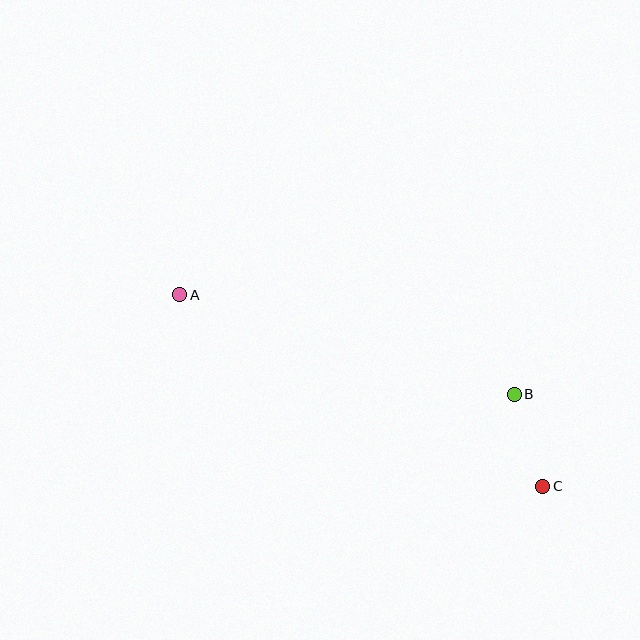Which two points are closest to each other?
Points B and C are closest to each other.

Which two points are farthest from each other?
Points A and C are farthest from each other.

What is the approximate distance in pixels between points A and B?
The distance between A and B is approximately 349 pixels.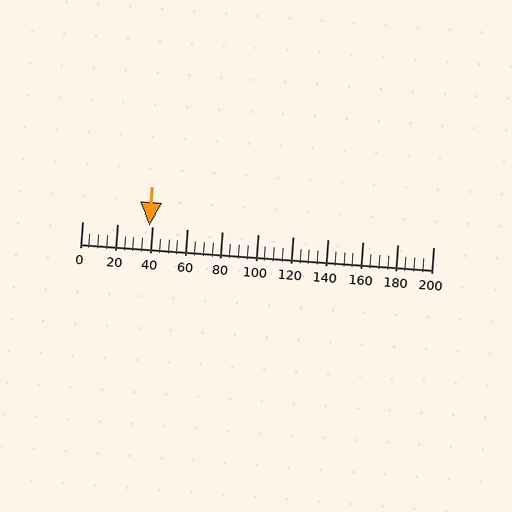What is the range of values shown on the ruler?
The ruler shows values from 0 to 200.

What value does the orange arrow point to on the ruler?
The orange arrow points to approximately 38.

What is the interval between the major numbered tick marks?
The major tick marks are spaced 20 units apart.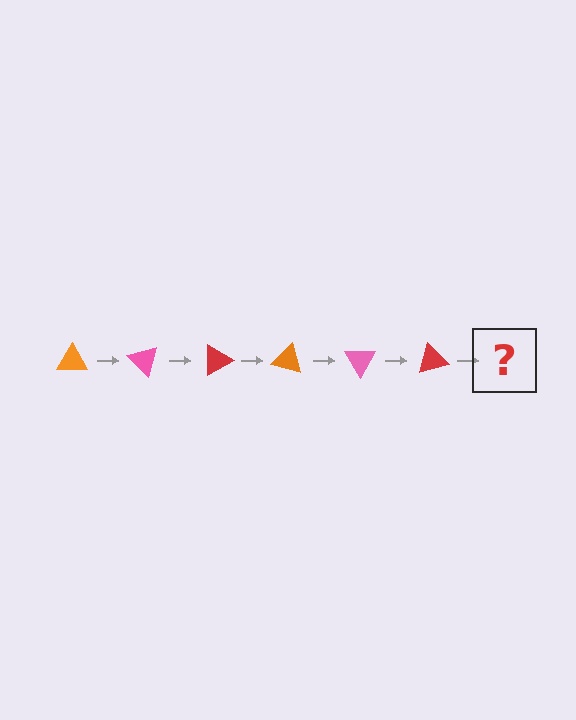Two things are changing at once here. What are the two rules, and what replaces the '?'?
The two rules are that it rotates 45 degrees each step and the color cycles through orange, pink, and red. The '?' should be an orange triangle, rotated 270 degrees from the start.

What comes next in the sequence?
The next element should be an orange triangle, rotated 270 degrees from the start.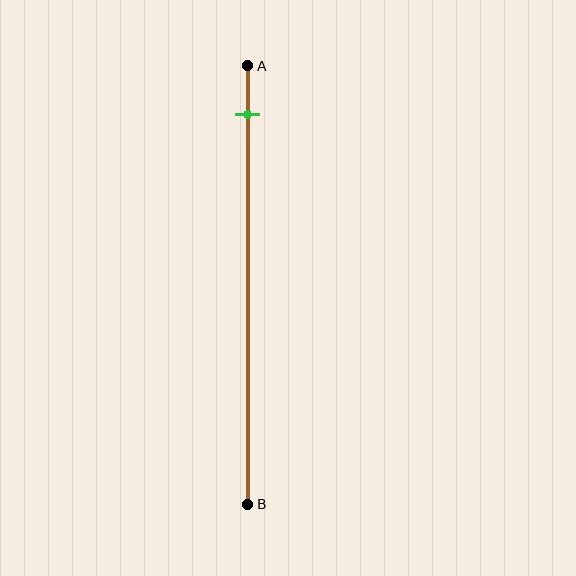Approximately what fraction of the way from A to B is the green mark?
The green mark is approximately 10% of the way from A to B.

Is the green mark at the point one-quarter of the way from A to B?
No, the mark is at about 10% from A, not at the 25% one-quarter point.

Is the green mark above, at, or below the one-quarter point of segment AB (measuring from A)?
The green mark is above the one-quarter point of segment AB.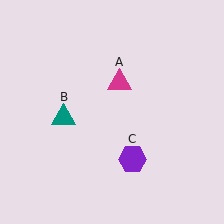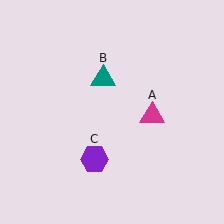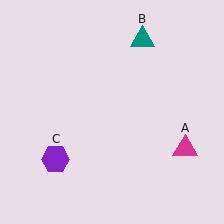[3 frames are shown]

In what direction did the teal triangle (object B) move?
The teal triangle (object B) moved up and to the right.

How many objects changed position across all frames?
3 objects changed position: magenta triangle (object A), teal triangle (object B), purple hexagon (object C).